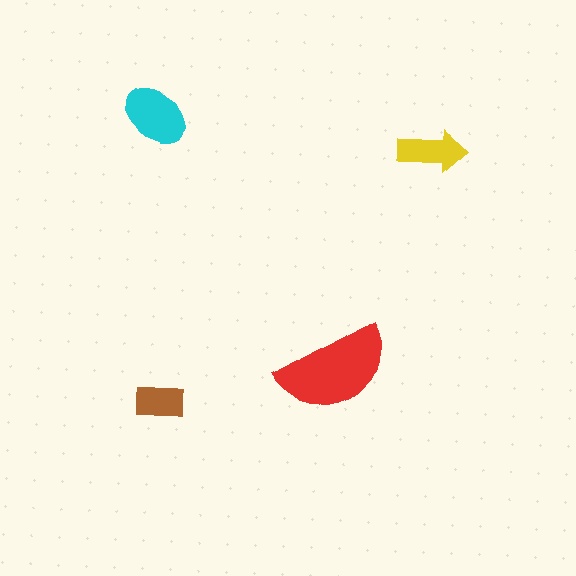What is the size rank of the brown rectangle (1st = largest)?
4th.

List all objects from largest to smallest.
The red semicircle, the cyan ellipse, the yellow arrow, the brown rectangle.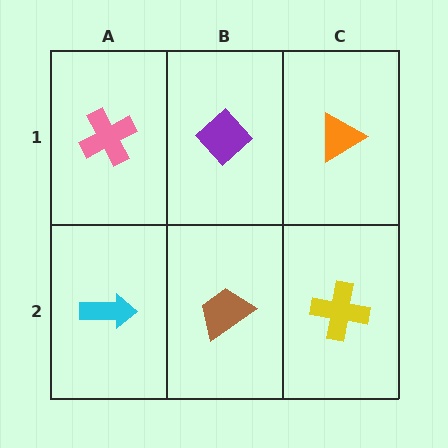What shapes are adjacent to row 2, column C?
An orange triangle (row 1, column C), a brown trapezoid (row 2, column B).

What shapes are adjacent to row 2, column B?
A purple diamond (row 1, column B), a cyan arrow (row 2, column A), a yellow cross (row 2, column C).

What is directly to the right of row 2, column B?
A yellow cross.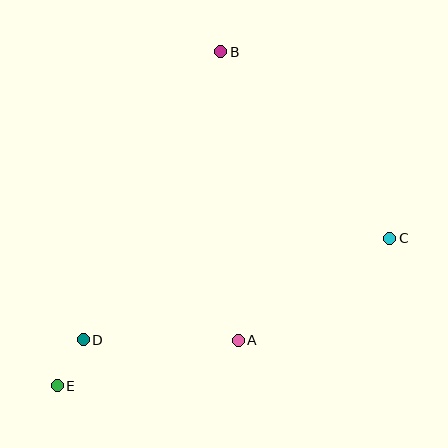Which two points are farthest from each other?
Points B and E are farthest from each other.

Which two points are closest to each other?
Points D and E are closest to each other.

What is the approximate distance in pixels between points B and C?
The distance between B and C is approximately 252 pixels.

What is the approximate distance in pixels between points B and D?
The distance between B and D is approximately 319 pixels.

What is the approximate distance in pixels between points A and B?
The distance between A and B is approximately 289 pixels.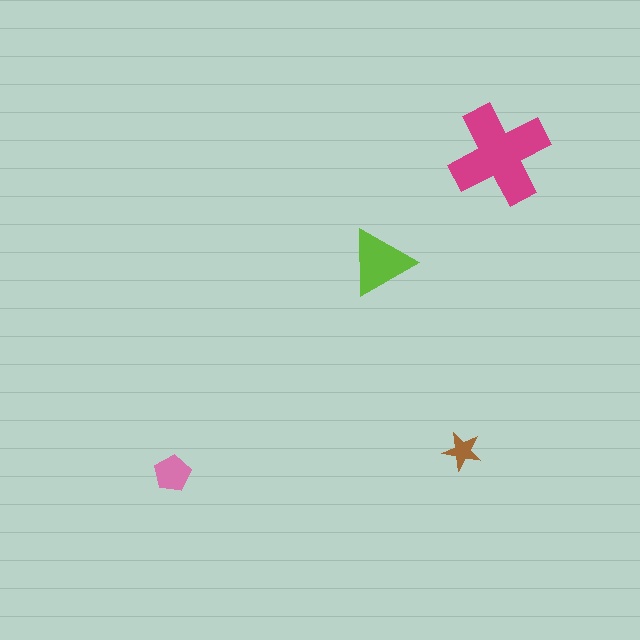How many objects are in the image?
There are 4 objects in the image.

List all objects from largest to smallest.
The magenta cross, the lime triangle, the pink pentagon, the brown star.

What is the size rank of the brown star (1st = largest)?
4th.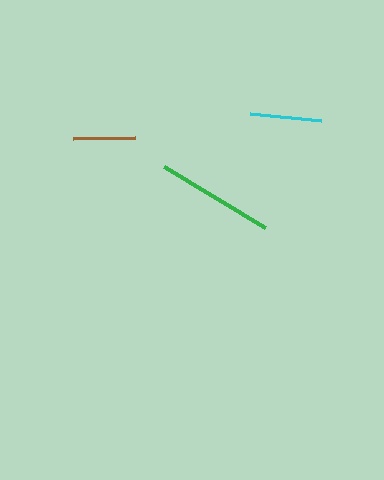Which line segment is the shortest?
The brown line is the shortest at approximately 62 pixels.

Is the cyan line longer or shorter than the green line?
The green line is longer than the cyan line.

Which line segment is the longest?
The green line is the longest at approximately 119 pixels.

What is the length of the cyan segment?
The cyan segment is approximately 72 pixels long.